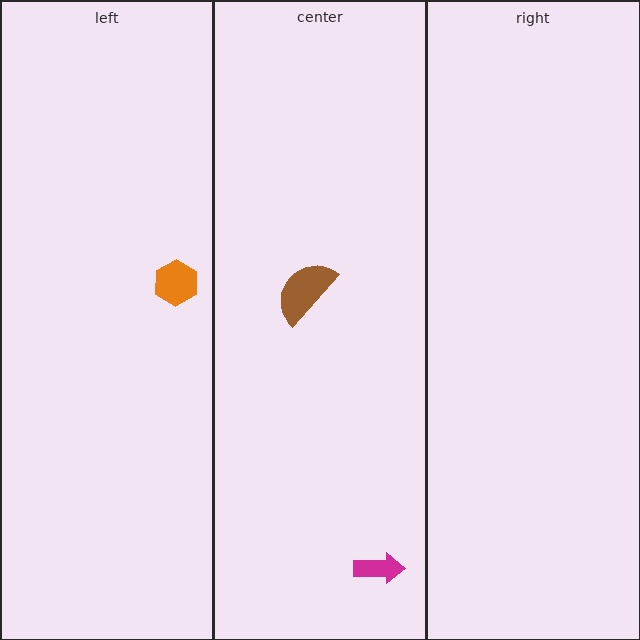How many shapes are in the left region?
1.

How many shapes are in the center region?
2.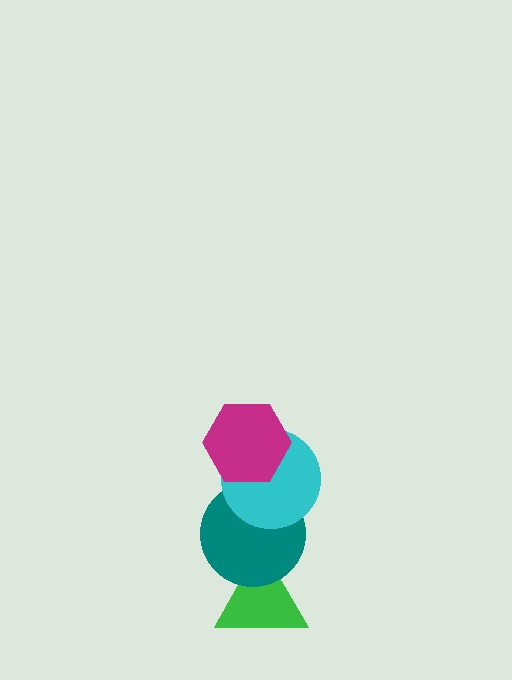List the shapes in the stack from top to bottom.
From top to bottom: the magenta hexagon, the cyan circle, the teal circle, the green triangle.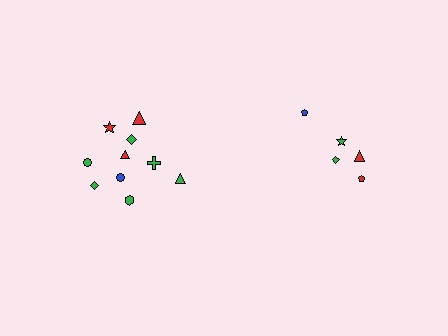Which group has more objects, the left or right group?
The left group.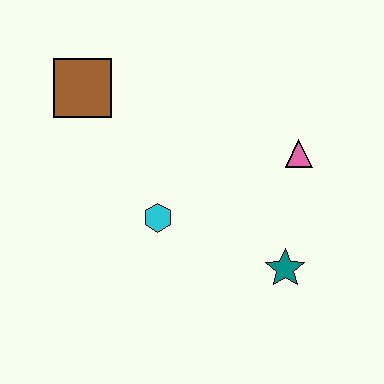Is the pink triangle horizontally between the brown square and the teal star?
No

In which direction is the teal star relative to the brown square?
The teal star is to the right of the brown square.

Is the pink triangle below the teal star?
No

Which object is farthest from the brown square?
The teal star is farthest from the brown square.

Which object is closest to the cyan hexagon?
The teal star is closest to the cyan hexagon.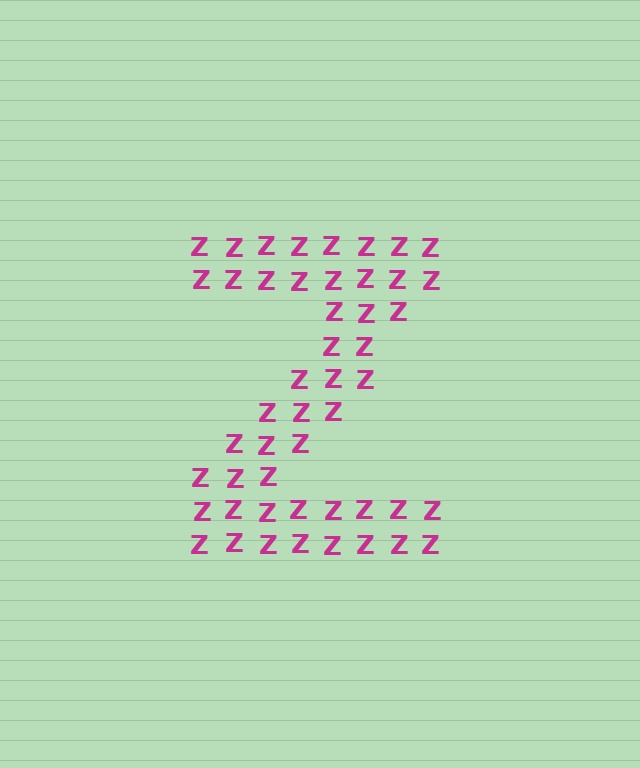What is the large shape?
The large shape is the letter Z.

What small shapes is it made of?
It is made of small letter Z's.